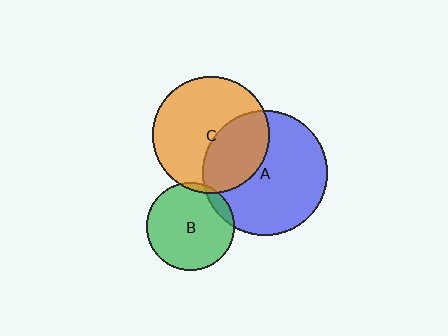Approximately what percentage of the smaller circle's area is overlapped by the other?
Approximately 10%.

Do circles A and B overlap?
Yes.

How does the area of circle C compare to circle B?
Approximately 1.7 times.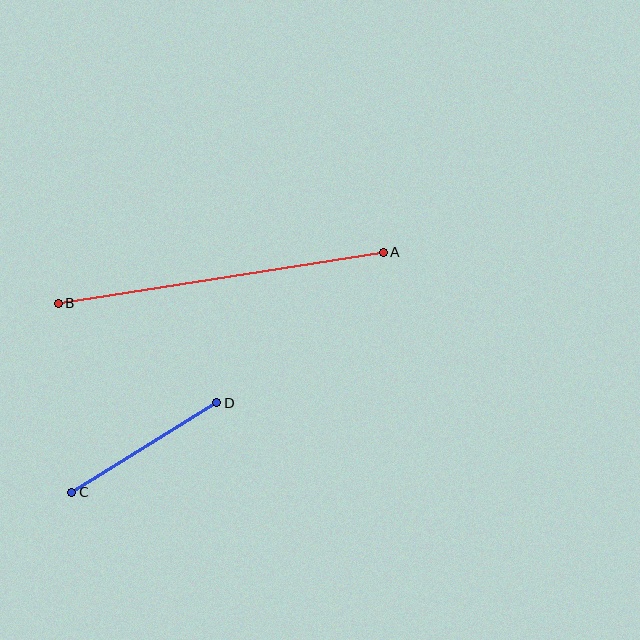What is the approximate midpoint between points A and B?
The midpoint is at approximately (221, 278) pixels.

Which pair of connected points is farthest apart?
Points A and B are farthest apart.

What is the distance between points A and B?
The distance is approximately 329 pixels.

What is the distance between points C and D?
The distance is approximately 171 pixels.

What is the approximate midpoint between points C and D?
The midpoint is at approximately (144, 447) pixels.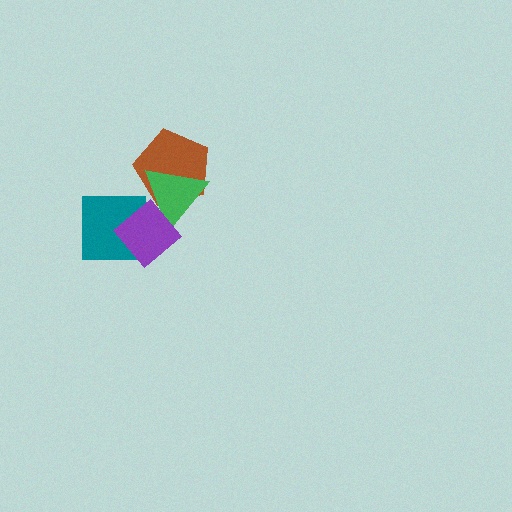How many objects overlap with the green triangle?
2 objects overlap with the green triangle.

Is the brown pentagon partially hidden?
Yes, it is partially covered by another shape.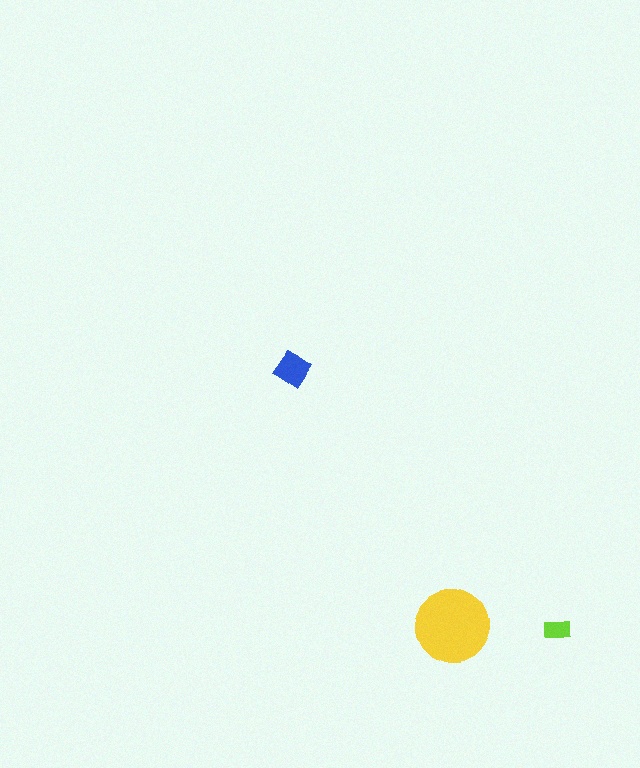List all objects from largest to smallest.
The yellow circle, the blue diamond, the lime rectangle.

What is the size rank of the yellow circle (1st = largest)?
1st.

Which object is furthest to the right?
The lime rectangle is rightmost.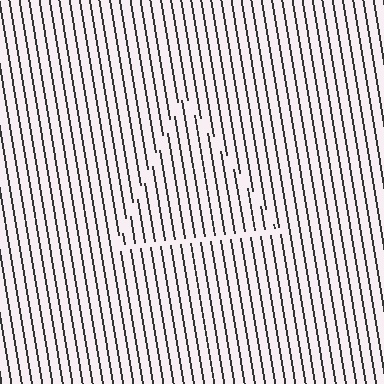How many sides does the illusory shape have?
3 sides — the line-ends trace a triangle.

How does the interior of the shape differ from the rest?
The interior of the shape contains the same grating, shifted by half a period — the contour is defined by the phase discontinuity where line-ends from the inner and outer gratings abut.